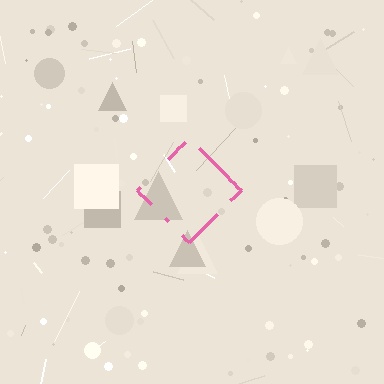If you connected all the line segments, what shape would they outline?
They would outline a diamond.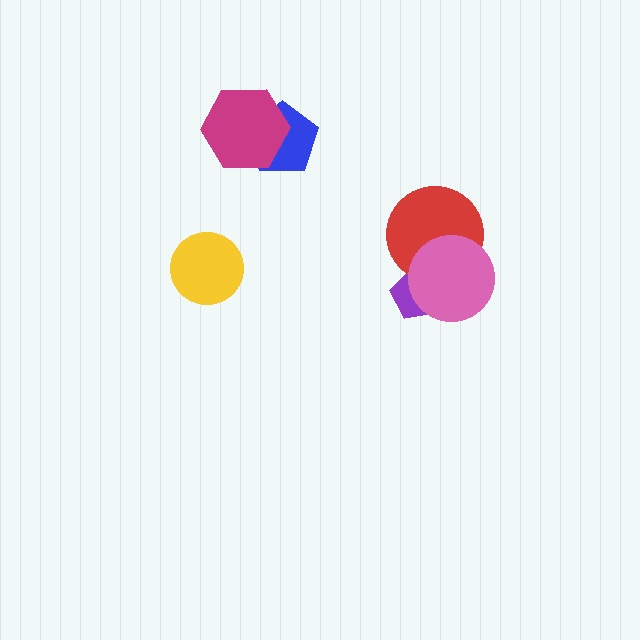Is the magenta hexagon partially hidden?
No, no other shape covers it.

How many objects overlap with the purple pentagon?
2 objects overlap with the purple pentagon.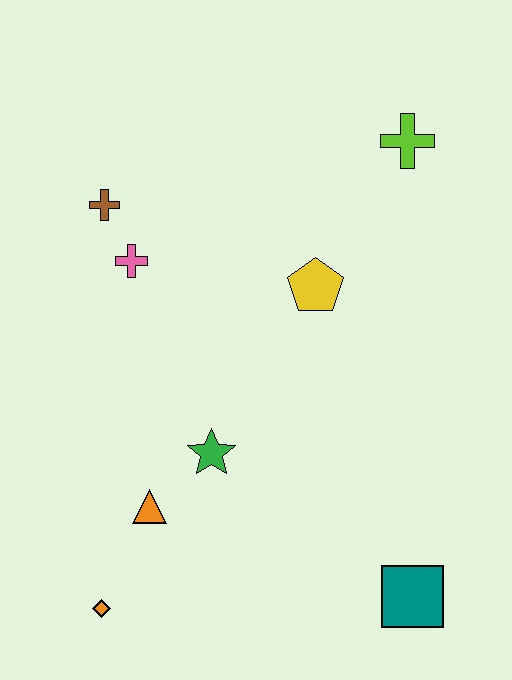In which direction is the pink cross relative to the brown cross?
The pink cross is below the brown cross.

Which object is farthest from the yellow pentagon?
The orange diamond is farthest from the yellow pentagon.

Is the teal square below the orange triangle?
Yes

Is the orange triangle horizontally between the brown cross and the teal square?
Yes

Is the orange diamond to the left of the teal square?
Yes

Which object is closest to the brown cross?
The pink cross is closest to the brown cross.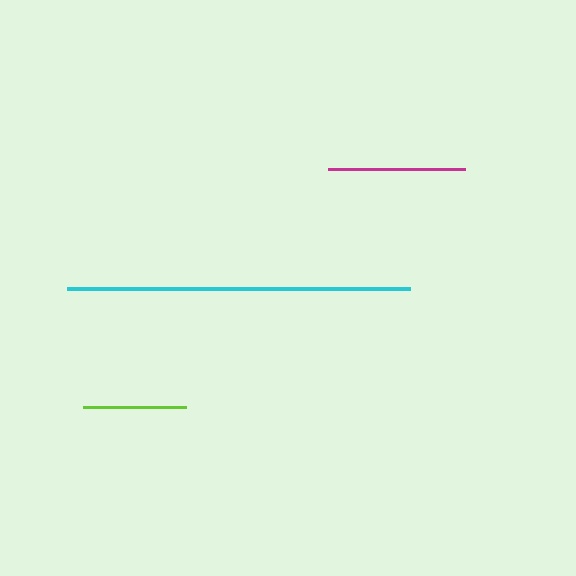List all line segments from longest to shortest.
From longest to shortest: cyan, magenta, lime.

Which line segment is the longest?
The cyan line is the longest at approximately 343 pixels.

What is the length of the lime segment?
The lime segment is approximately 103 pixels long.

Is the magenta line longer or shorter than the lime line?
The magenta line is longer than the lime line.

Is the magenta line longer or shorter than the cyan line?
The cyan line is longer than the magenta line.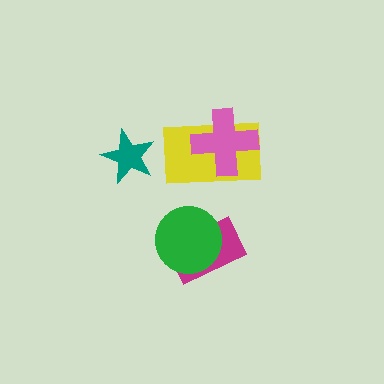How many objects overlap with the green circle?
1 object overlaps with the green circle.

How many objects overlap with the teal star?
0 objects overlap with the teal star.